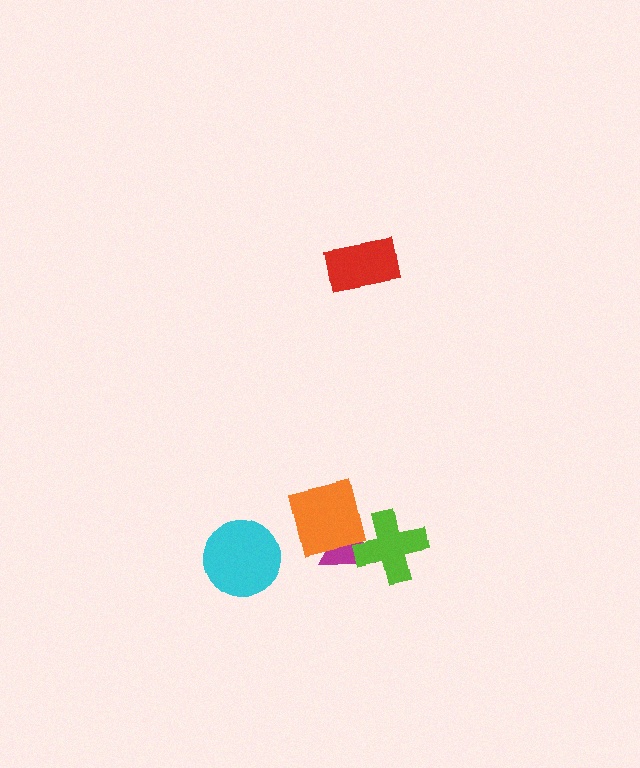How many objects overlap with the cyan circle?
0 objects overlap with the cyan circle.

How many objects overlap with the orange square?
1 object overlaps with the orange square.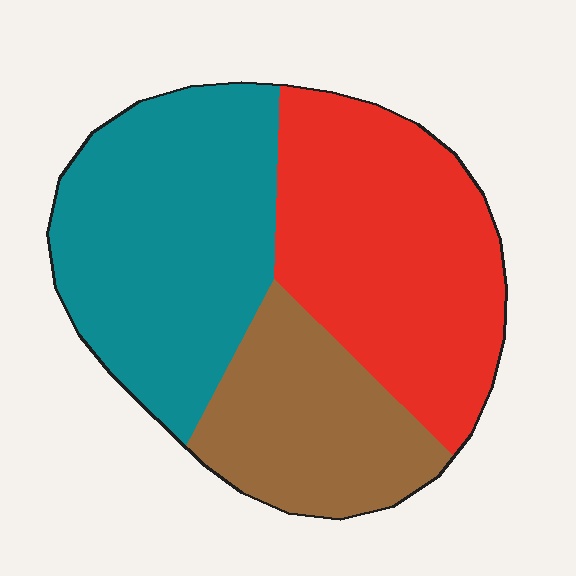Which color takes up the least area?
Brown, at roughly 25%.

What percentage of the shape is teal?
Teal covers roughly 40% of the shape.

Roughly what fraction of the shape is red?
Red covers around 40% of the shape.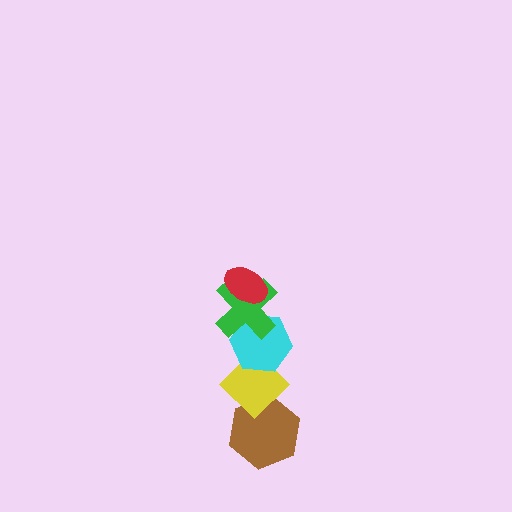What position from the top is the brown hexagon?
The brown hexagon is 5th from the top.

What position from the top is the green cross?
The green cross is 2nd from the top.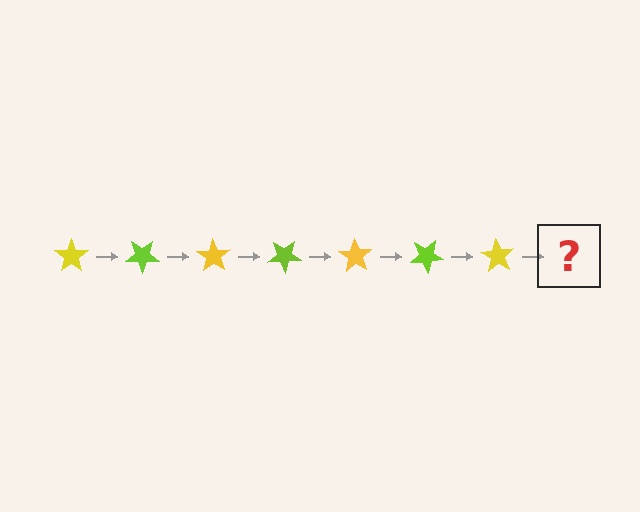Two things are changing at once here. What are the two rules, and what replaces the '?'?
The two rules are that it rotates 35 degrees each step and the color cycles through yellow and lime. The '?' should be a lime star, rotated 245 degrees from the start.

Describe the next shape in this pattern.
It should be a lime star, rotated 245 degrees from the start.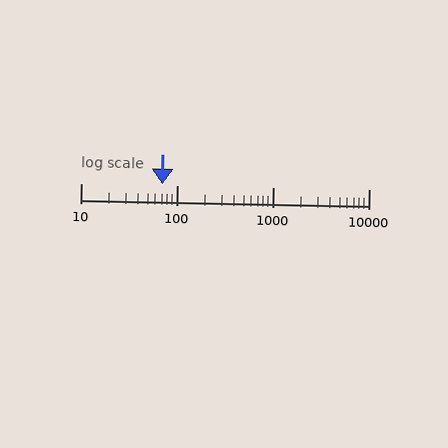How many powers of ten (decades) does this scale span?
The scale spans 3 decades, from 10 to 10000.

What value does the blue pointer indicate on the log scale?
The pointer indicates approximately 71.